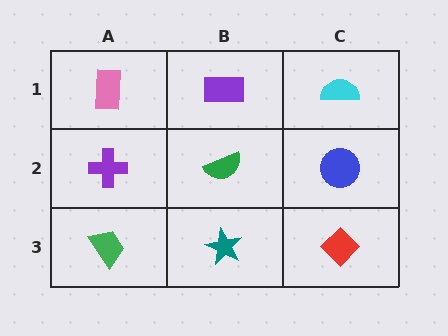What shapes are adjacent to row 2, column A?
A pink rectangle (row 1, column A), a green trapezoid (row 3, column A), a green semicircle (row 2, column B).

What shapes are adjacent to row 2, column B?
A purple rectangle (row 1, column B), a teal star (row 3, column B), a purple cross (row 2, column A), a blue circle (row 2, column C).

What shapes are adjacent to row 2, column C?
A cyan semicircle (row 1, column C), a red diamond (row 3, column C), a green semicircle (row 2, column B).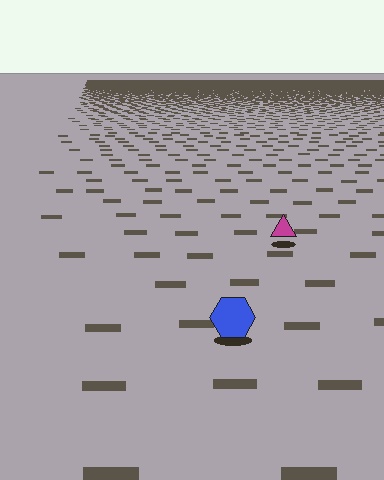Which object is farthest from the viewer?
The magenta triangle is farthest from the viewer. It appears smaller and the ground texture around it is denser.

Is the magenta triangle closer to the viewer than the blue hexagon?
No. The blue hexagon is closer — you can tell from the texture gradient: the ground texture is coarser near it.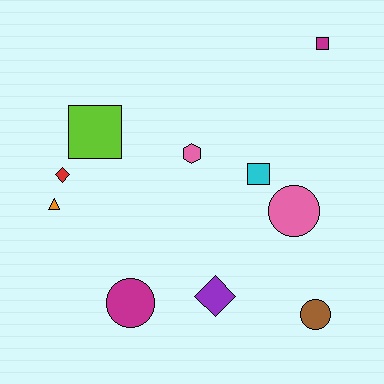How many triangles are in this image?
There is 1 triangle.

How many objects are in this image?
There are 10 objects.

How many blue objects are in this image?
There are no blue objects.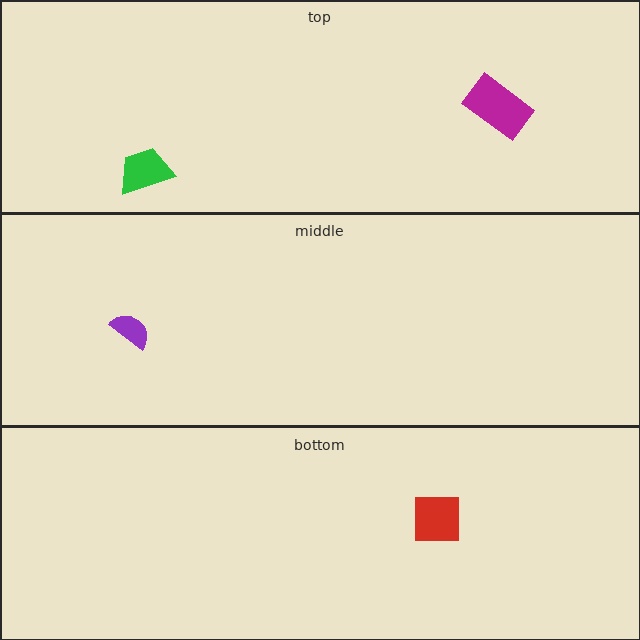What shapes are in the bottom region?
The red square.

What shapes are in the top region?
The magenta rectangle, the green trapezoid.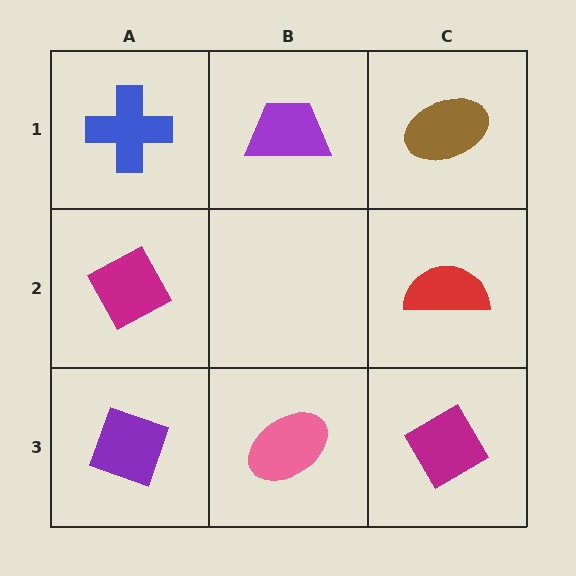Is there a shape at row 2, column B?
No, that cell is empty.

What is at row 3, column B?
A pink ellipse.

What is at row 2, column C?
A red semicircle.